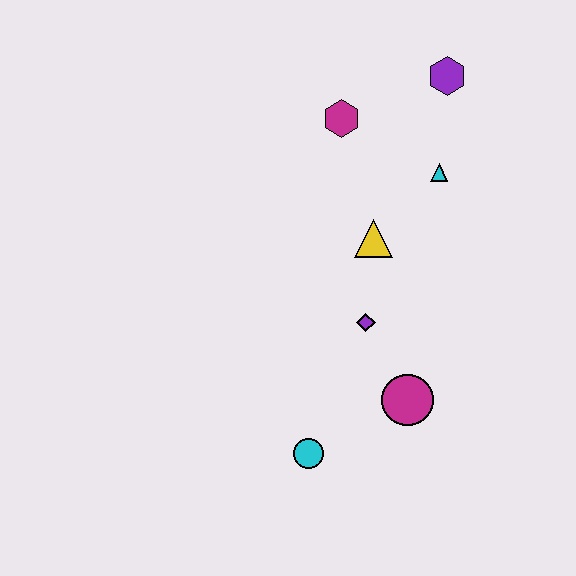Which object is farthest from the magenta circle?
The purple hexagon is farthest from the magenta circle.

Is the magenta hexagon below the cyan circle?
No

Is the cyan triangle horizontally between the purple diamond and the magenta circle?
No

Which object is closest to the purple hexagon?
The cyan triangle is closest to the purple hexagon.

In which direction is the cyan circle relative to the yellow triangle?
The cyan circle is below the yellow triangle.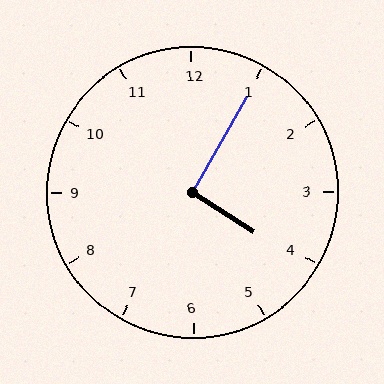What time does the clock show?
4:05.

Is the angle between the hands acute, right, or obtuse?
It is right.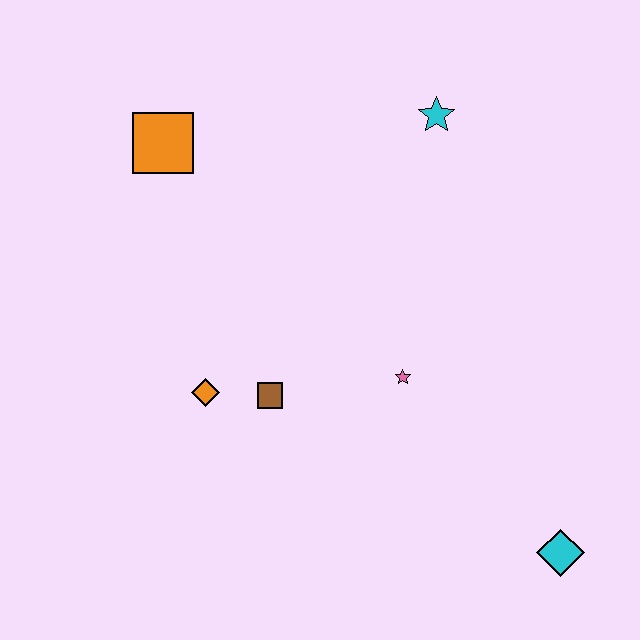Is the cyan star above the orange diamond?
Yes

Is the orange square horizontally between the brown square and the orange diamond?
No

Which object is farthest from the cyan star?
The cyan diamond is farthest from the cyan star.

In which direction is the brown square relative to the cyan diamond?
The brown square is to the left of the cyan diamond.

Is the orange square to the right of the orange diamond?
No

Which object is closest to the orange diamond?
The brown square is closest to the orange diamond.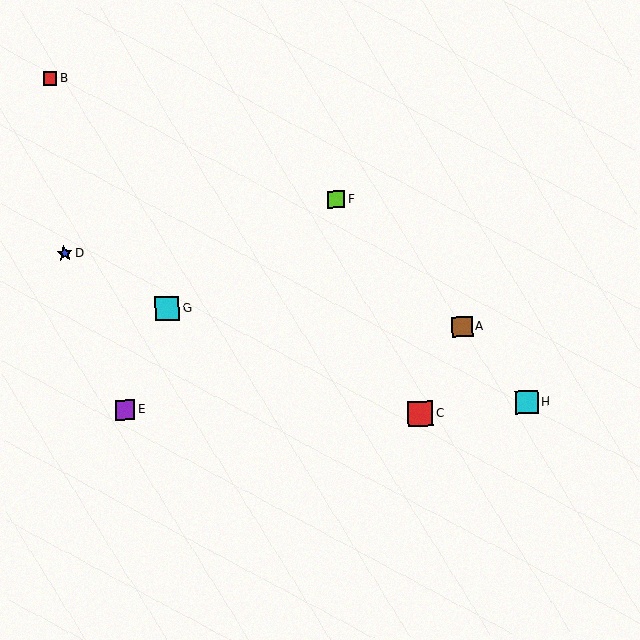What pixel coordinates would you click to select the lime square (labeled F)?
Click at (336, 199) to select the lime square F.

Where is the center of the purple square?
The center of the purple square is at (125, 410).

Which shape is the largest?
The red square (labeled C) is the largest.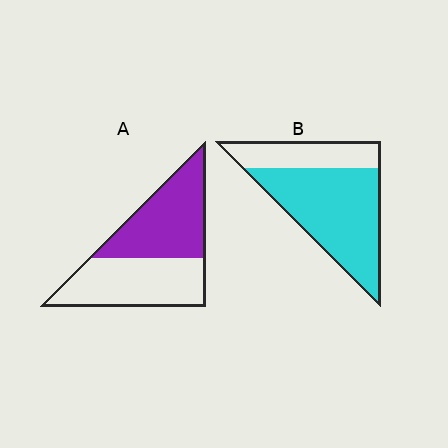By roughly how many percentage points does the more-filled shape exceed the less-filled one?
By roughly 20 percentage points (B over A).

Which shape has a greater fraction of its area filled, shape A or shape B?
Shape B.